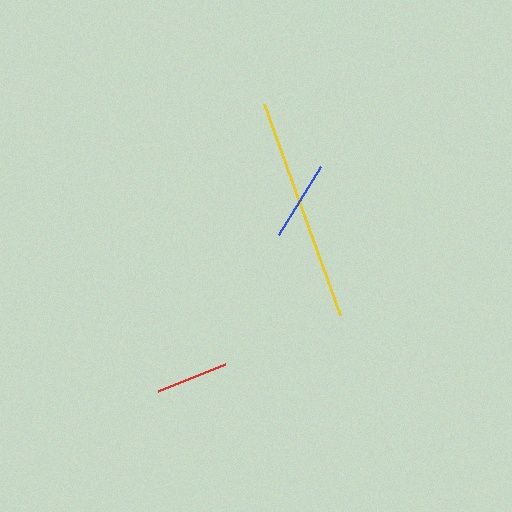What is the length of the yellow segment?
The yellow segment is approximately 224 pixels long.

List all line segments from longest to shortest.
From longest to shortest: yellow, blue, red.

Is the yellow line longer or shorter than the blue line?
The yellow line is longer than the blue line.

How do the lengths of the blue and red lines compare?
The blue and red lines are approximately the same length.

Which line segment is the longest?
The yellow line is the longest at approximately 224 pixels.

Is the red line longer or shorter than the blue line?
The blue line is longer than the red line.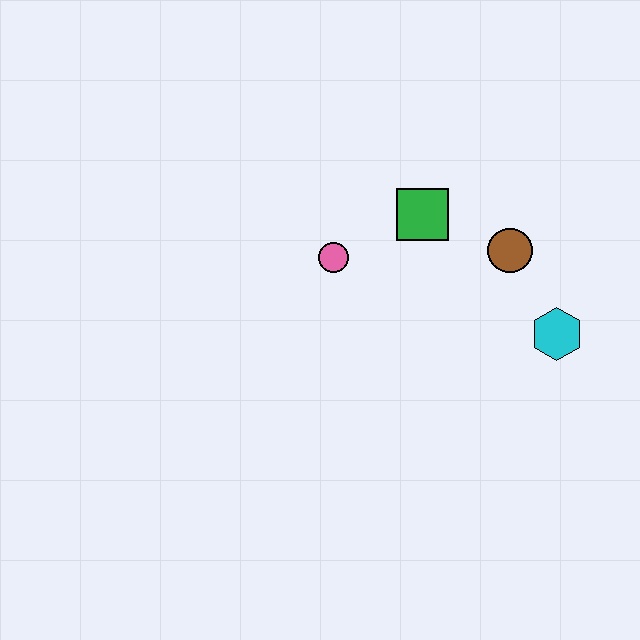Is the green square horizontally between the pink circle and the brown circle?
Yes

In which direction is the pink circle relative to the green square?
The pink circle is to the left of the green square.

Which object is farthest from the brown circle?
The pink circle is farthest from the brown circle.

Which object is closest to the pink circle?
The green square is closest to the pink circle.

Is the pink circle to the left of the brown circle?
Yes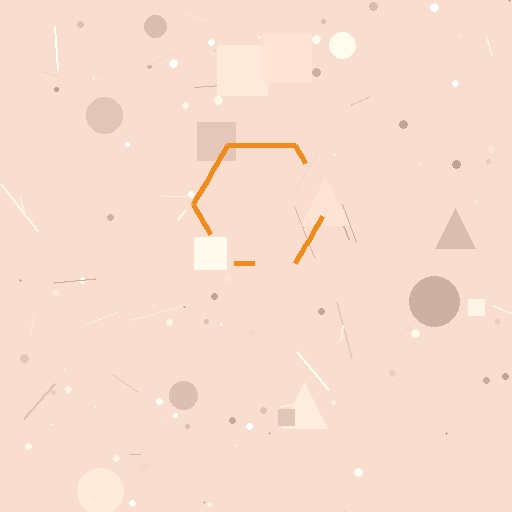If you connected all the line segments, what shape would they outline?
They would outline a hexagon.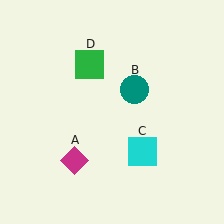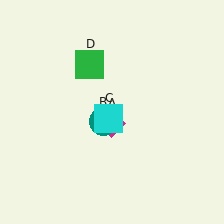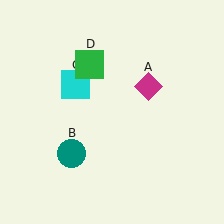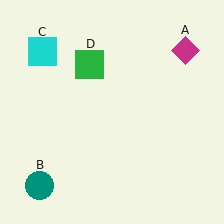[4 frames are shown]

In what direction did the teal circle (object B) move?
The teal circle (object B) moved down and to the left.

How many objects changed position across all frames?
3 objects changed position: magenta diamond (object A), teal circle (object B), cyan square (object C).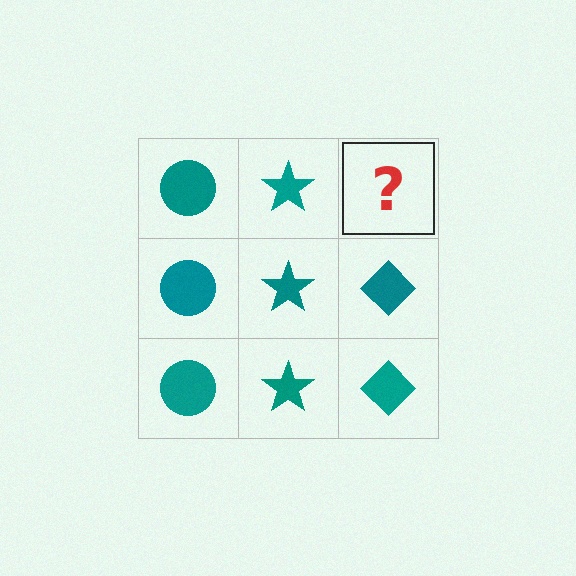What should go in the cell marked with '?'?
The missing cell should contain a teal diamond.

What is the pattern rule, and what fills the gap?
The rule is that each column has a consistent shape. The gap should be filled with a teal diamond.